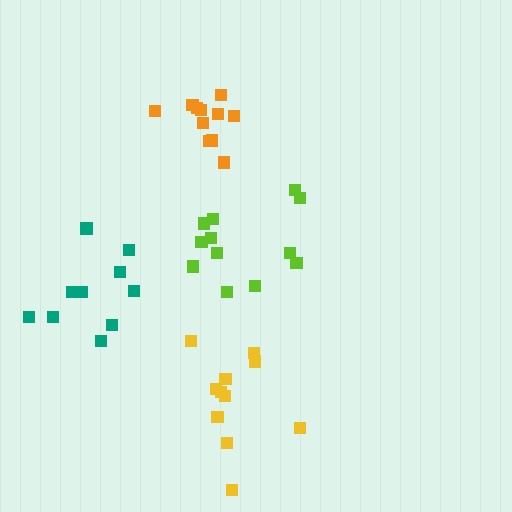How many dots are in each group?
Group 1: 10 dots, Group 2: 11 dots, Group 3: 12 dots, Group 4: 11 dots (44 total).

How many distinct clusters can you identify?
There are 4 distinct clusters.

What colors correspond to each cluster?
The clusters are colored: teal, orange, lime, yellow.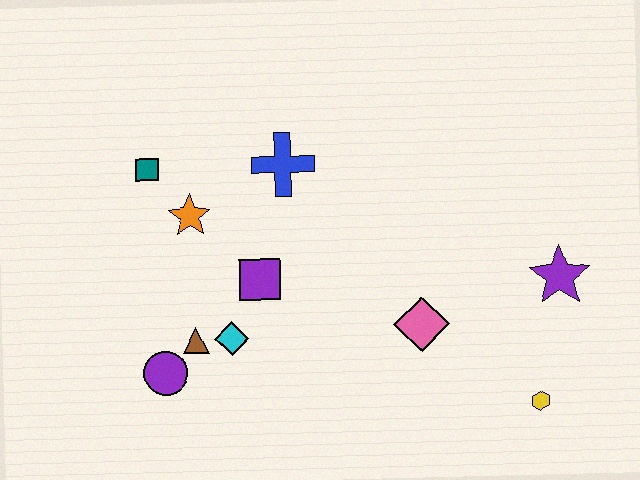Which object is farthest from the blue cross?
The yellow hexagon is farthest from the blue cross.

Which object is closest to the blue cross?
The orange star is closest to the blue cross.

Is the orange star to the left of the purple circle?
No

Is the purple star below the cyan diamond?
No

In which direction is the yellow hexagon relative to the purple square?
The yellow hexagon is to the right of the purple square.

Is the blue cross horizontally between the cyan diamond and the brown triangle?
No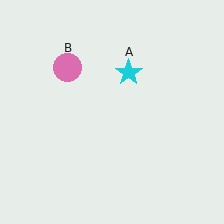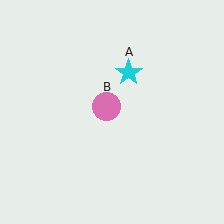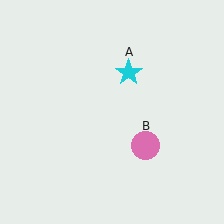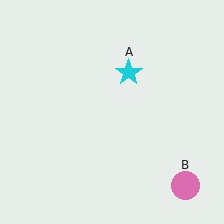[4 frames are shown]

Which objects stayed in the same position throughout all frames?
Cyan star (object A) remained stationary.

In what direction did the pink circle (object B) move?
The pink circle (object B) moved down and to the right.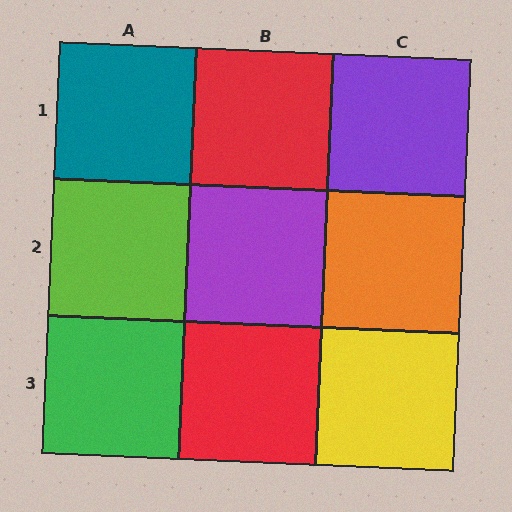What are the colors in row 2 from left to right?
Lime, purple, orange.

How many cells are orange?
1 cell is orange.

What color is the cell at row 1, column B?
Red.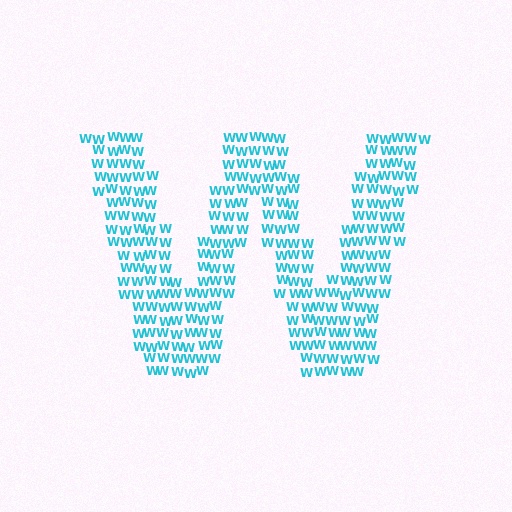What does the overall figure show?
The overall figure shows the letter W.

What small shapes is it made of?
It is made of small letter W's.